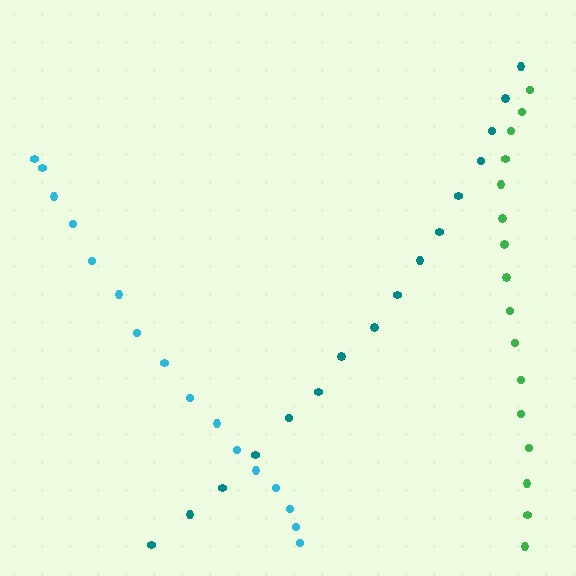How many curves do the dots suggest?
There are 3 distinct paths.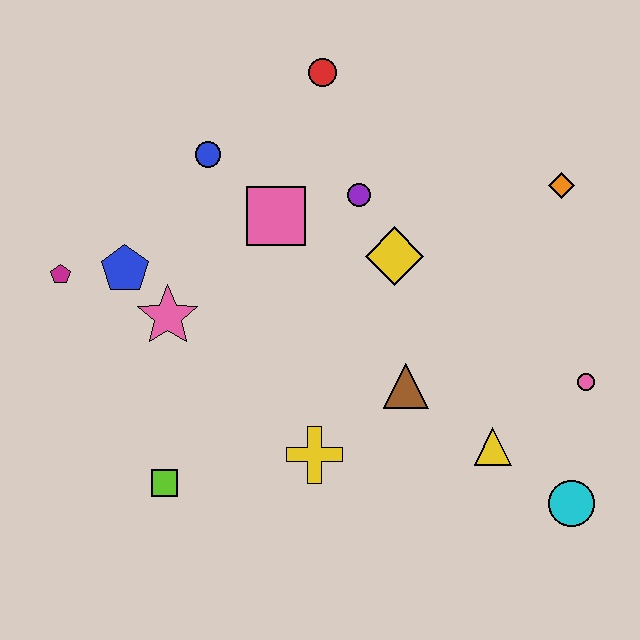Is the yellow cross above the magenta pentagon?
No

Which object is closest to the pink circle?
The yellow triangle is closest to the pink circle.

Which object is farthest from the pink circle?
The magenta pentagon is farthest from the pink circle.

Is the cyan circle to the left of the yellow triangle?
No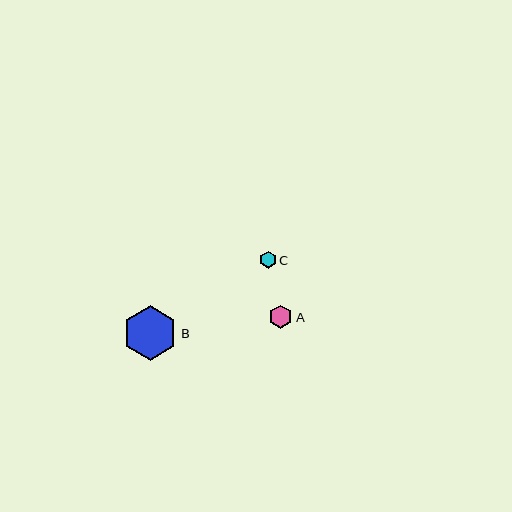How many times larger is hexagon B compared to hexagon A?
Hexagon B is approximately 2.4 times the size of hexagon A.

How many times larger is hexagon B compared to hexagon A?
Hexagon B is approximately 2.4 times the size of hexagon A.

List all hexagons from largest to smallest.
From largest to smallest: B, A, C.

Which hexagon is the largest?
Hexagon B is the largest with a size of approximately 55 pixels.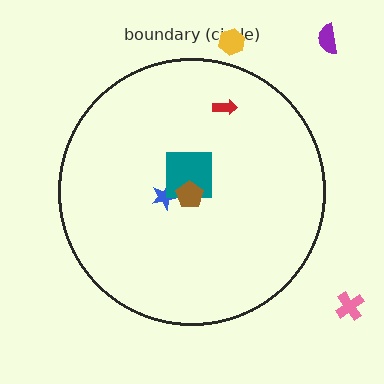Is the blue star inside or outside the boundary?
Inside.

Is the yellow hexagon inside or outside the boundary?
Outside.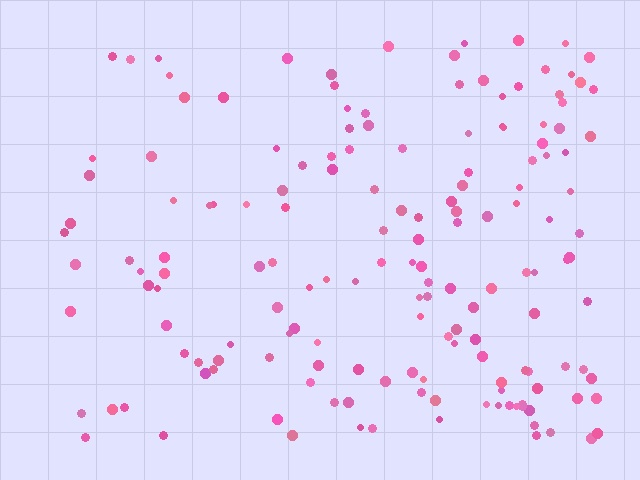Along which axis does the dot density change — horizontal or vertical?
Horizontal.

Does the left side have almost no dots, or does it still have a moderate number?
Still a moderate number, just noticeably fewer than the right.